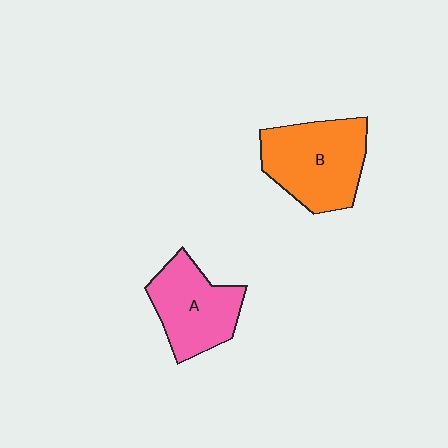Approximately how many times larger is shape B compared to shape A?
Approximately 1.2 times.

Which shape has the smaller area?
Shape A (pink).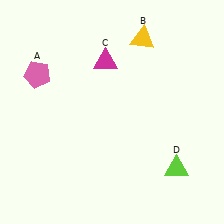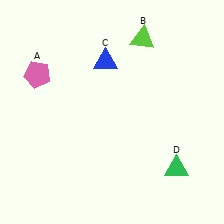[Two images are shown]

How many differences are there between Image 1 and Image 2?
There are 3 differences between the two images.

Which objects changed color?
B changed from yellow to lime. C changed from magenta to blue. D changed from lime to green.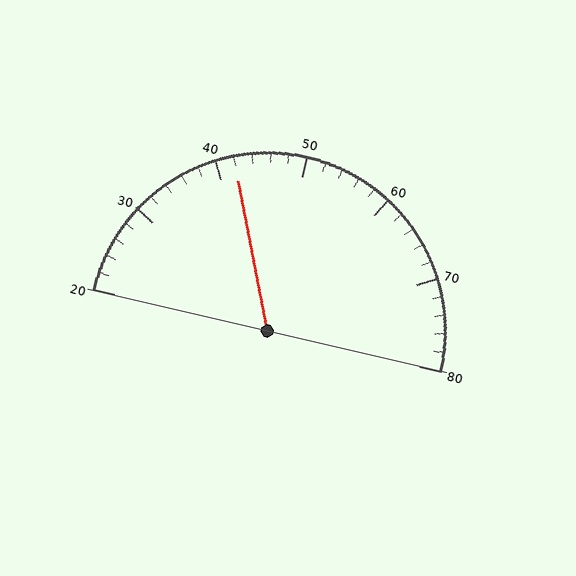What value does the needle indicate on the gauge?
The needle indicates approximately 42.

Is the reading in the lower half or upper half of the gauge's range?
The reading is in the lower half of the range (20 to 80).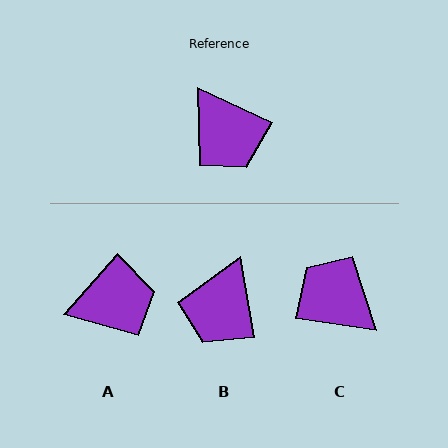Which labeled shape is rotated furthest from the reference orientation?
C, about 164 degrees away.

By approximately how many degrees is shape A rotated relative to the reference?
Approximately 73 degrees counter-clockwise.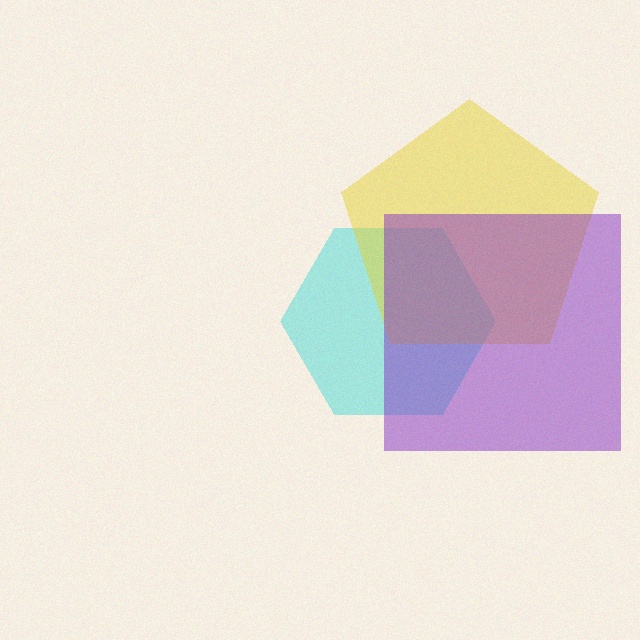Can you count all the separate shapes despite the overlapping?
Yes, there are 3 separate shapes.